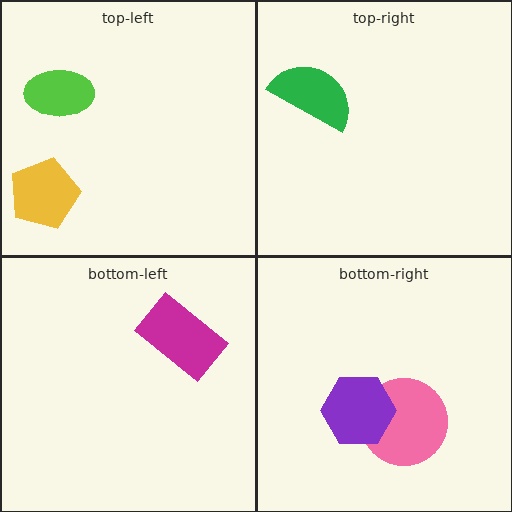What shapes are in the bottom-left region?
The magenta rectangle.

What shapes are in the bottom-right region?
The pink circle, the purple hexagon.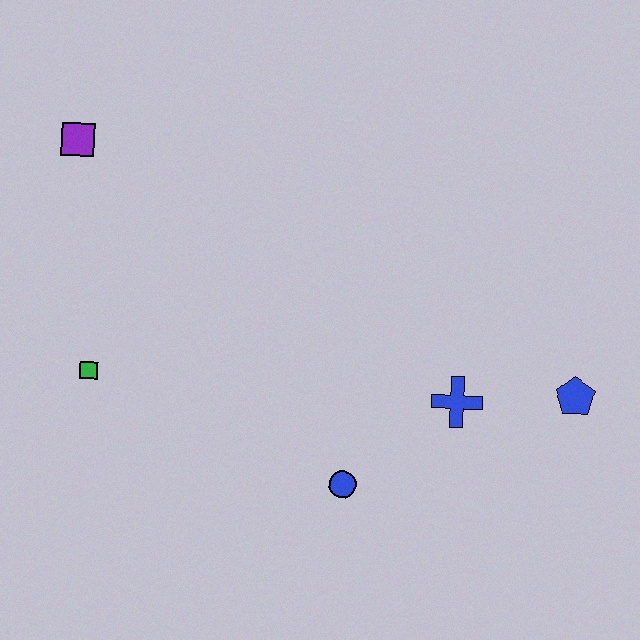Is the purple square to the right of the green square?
No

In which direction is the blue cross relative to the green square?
The blue cross is to the right of the green square.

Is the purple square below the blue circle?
No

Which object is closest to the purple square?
The green square is closest to the purple square.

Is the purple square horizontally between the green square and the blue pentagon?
No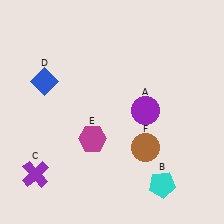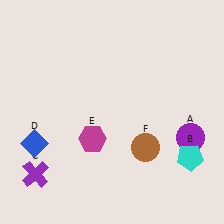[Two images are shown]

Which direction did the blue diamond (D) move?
The blue diamond (D) moved down.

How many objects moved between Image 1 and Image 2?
3 objects moved between the two images.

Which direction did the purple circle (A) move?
The purple circle (A) moved right.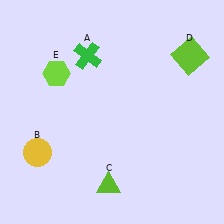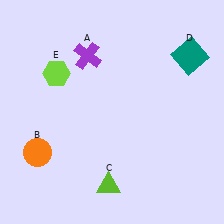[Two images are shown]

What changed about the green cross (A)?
In Image 1, A is green. In Image 2, it changed to purple.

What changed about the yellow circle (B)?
In Image 1, B is yellow. In Image 2, it changed to orange.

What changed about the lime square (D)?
In Image 1, D is lime. In Image 2, it changed to teal.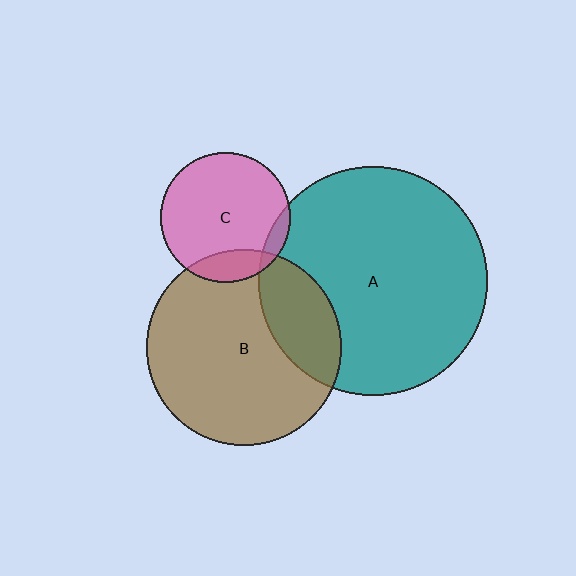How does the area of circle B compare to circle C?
Approximately 2.3 times.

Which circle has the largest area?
Circle A (teal).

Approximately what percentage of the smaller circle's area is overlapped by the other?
Approximately 25%.